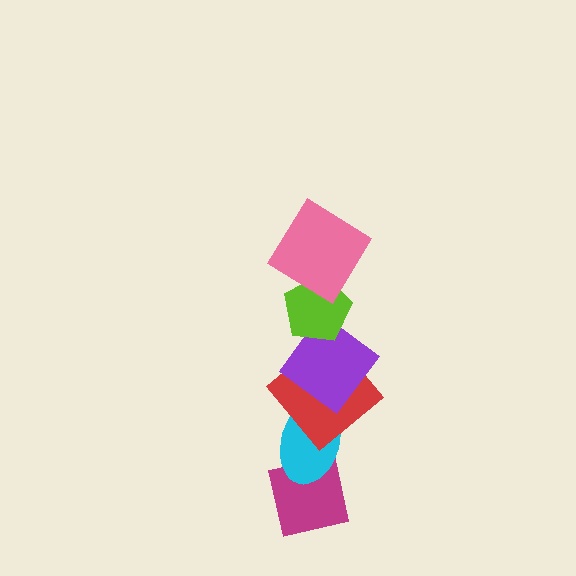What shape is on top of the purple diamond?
The lime pentagon is on top of the purple diamond.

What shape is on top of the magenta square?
The cyan ellipse is on top of the magenta square.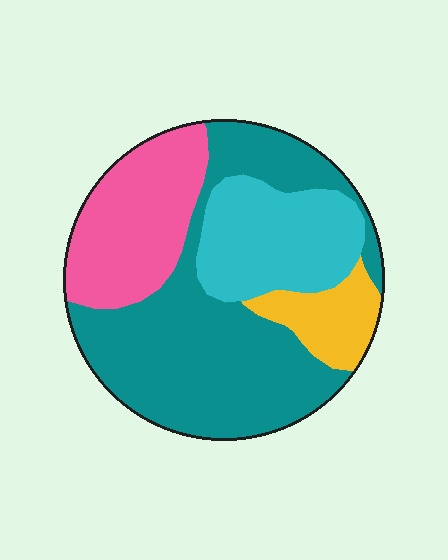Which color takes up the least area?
Yellow, at roughly 10%.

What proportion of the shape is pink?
Pink covers 22% of the shape.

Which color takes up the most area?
Teal, at roughly 50%.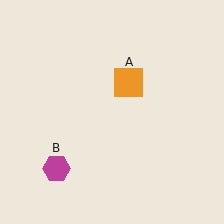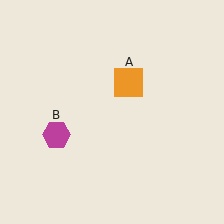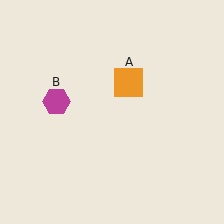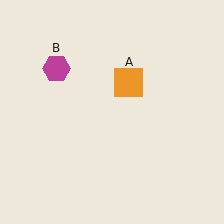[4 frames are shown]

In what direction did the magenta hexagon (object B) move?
The magenta hexagon (object B) moved up.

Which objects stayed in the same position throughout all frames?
Orange square (object A) remained stationary.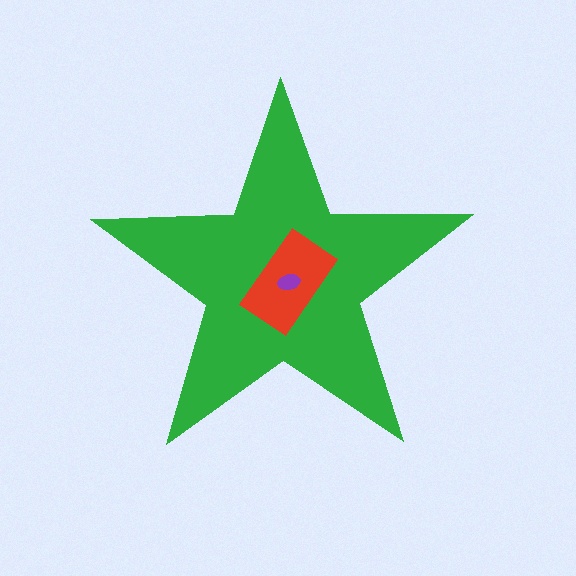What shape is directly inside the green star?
The red rectangle.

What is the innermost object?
The purple ellipse.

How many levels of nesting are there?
3.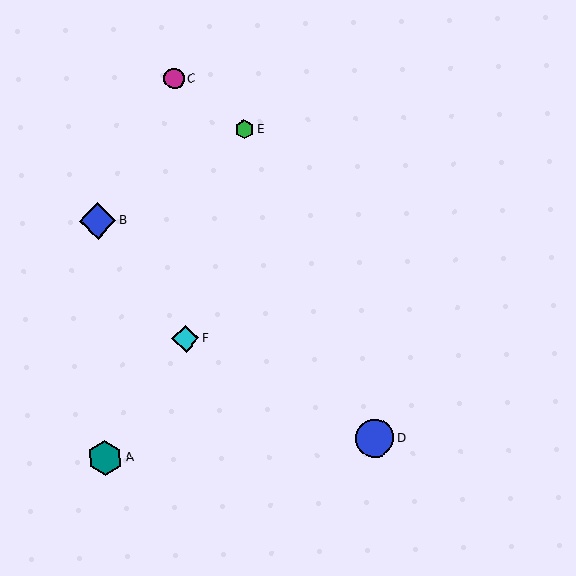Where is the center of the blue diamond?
The center of the blue diamond is at (98, 221).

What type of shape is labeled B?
Shape B is a blue diamond.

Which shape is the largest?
The blue circle (labeled D) is the largest.